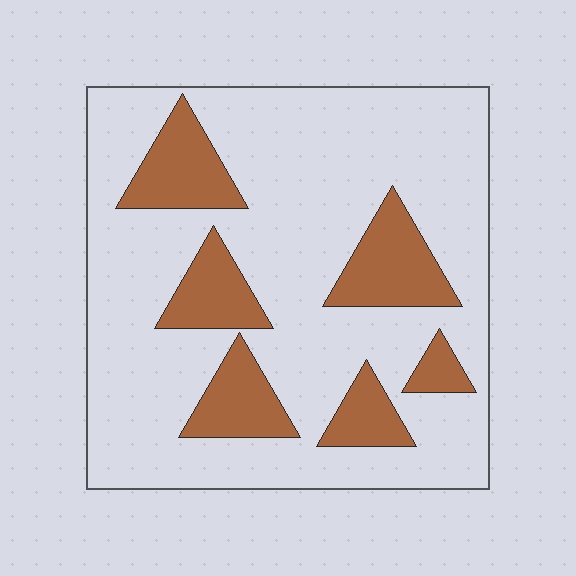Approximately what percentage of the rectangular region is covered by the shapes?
Approximately 20%.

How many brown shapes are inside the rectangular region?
6.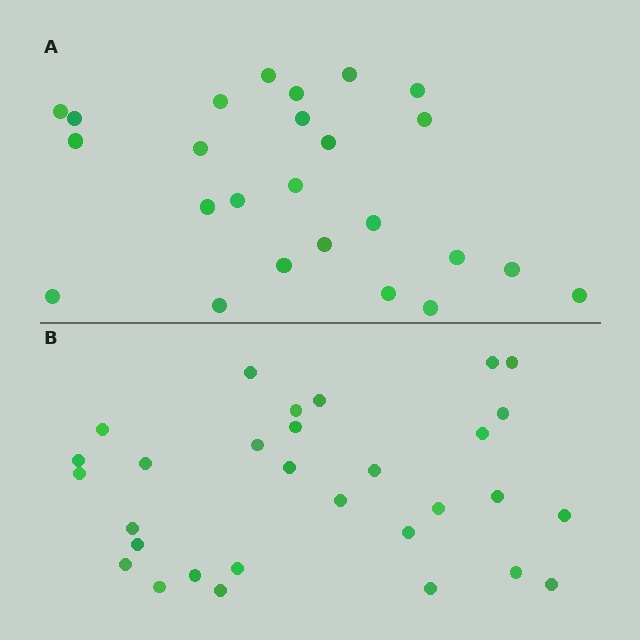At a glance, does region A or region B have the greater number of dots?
Region B (the bottom region) has more dots.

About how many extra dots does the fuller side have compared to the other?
Region B has about 5 more dots than region A.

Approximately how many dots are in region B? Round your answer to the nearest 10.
About 30 dots.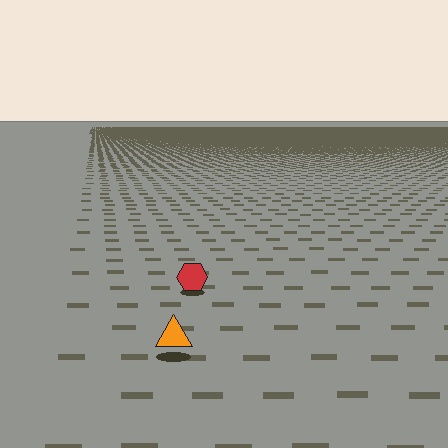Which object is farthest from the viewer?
The red hexagon is farthest from the viewer. It appears smaller and the ground texture around it is denser.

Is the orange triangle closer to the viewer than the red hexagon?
Yes. The orange triangle is closer — you can tell from the texture gradient: the ground texture is coarser near it.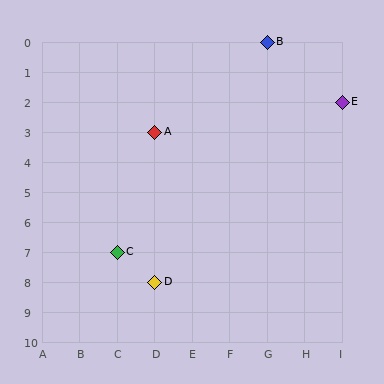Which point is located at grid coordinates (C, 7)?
Point C is at (C, 7).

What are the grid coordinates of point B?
Point B is at grid coordinates (G, 0).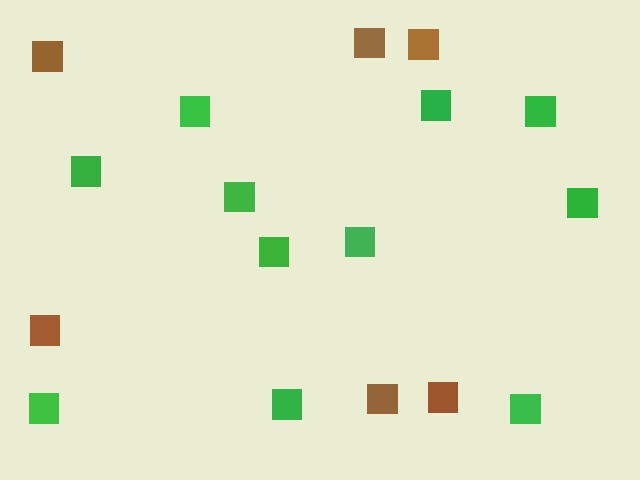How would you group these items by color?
There are 2 groups: one group of brown squares (6) and one group of green squares (11).